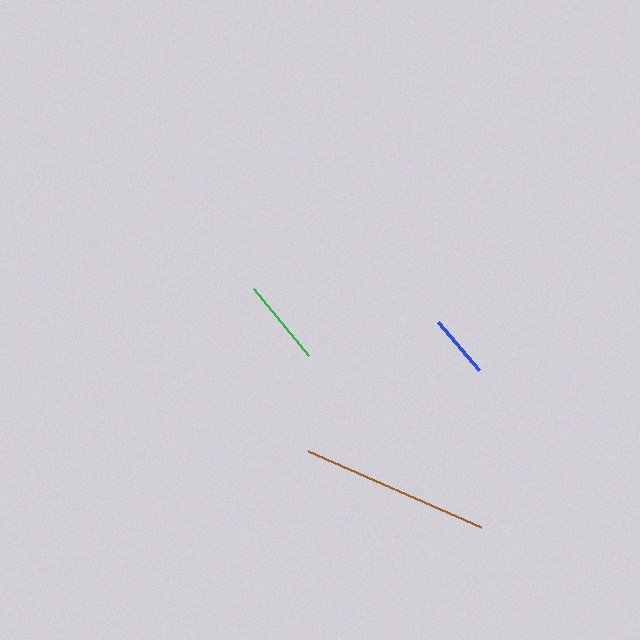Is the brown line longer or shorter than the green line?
The brown line is longer than the green line.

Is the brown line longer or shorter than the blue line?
The brown line is longer than the blue line.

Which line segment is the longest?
The brown line is the longest at approximately 189 pixels.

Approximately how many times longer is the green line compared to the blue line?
The green line is approximately 1.4 times the length of the blue line.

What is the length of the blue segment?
The blue segment is approximately 63 pixels long.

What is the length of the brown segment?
The brown segment is approximately 189 pixels long.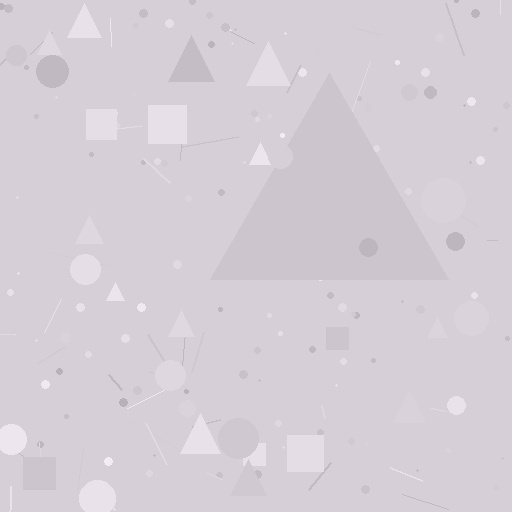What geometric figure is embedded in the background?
A triangle is embedded in the background.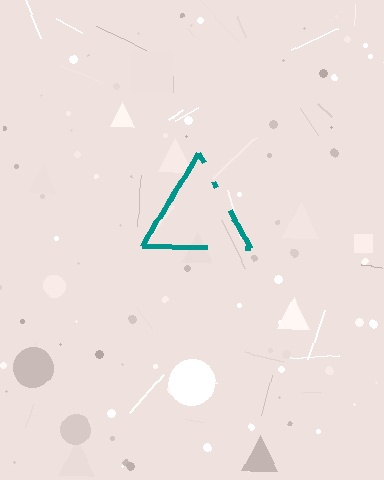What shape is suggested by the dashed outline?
The dashed outline suggests a triangle.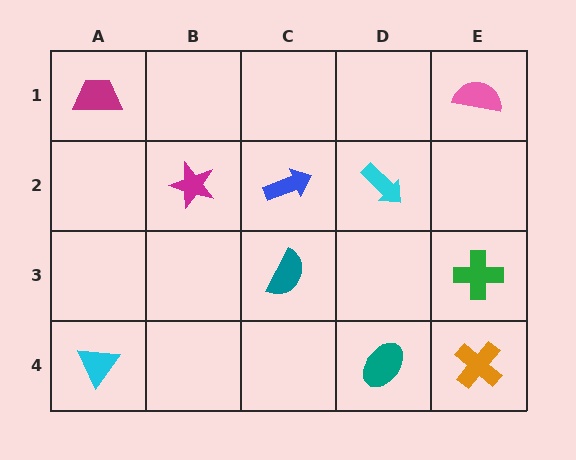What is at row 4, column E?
An orange cross.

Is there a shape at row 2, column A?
No, that cell is empty.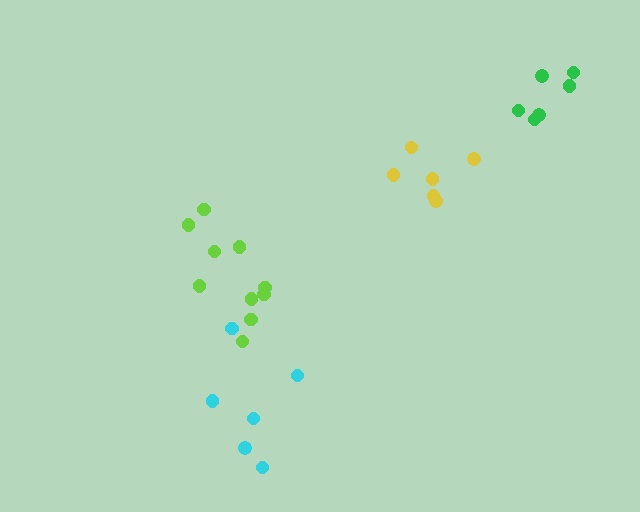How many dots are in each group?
Group 1: 6 dots, Group 2: 6 dots, Group 3: 6 dots, Group 4: 10 dots (28 total).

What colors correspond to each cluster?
The clusters are colored: yellow, cyan, green, lime.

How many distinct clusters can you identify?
There are 4 distinct clusters.